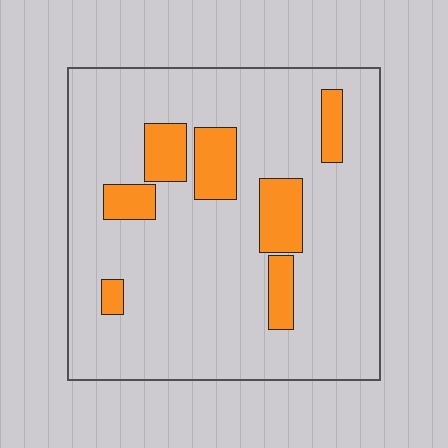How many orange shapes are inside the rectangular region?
7.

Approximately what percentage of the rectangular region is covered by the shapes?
Approximately 15%.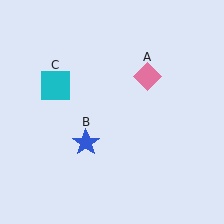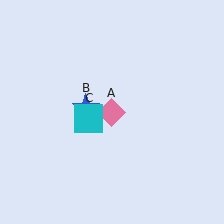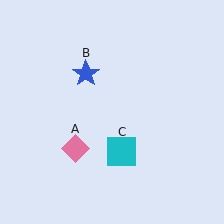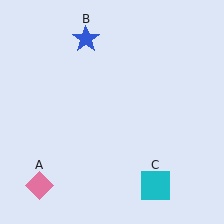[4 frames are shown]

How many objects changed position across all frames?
3 objects changed position: pink diamond (object A), blue star (object B), cyan square (object C).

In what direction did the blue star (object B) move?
The blue star (object B) moved up.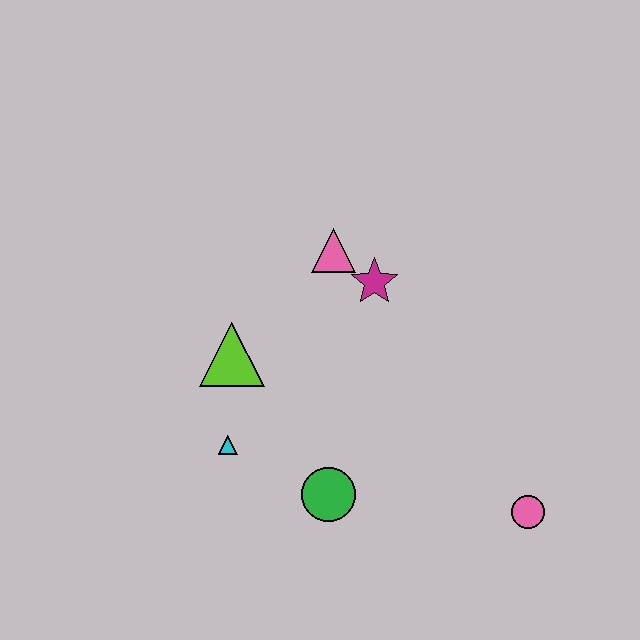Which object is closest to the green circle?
The cyan triangle is closest to the green circle.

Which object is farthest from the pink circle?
The lime triangle is farthest from the pink circle.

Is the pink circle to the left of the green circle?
No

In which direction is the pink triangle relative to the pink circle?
The pink triangle is above the pink circle.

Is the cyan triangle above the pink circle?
Yes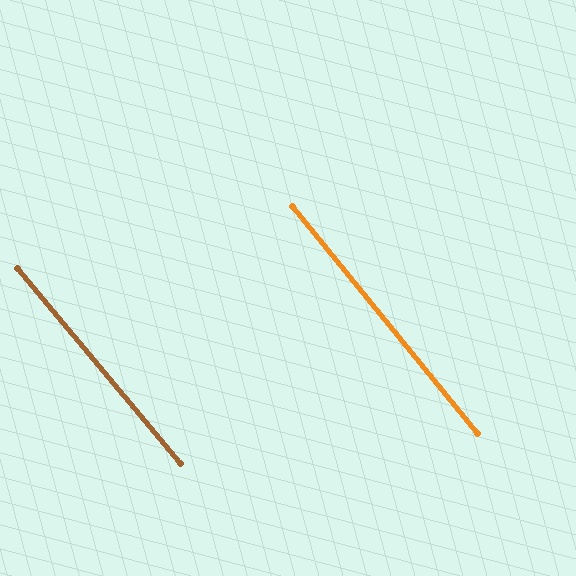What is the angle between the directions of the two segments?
Approximately 1 degree.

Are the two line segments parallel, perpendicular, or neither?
Parallel — their directions differ by only 0.6°.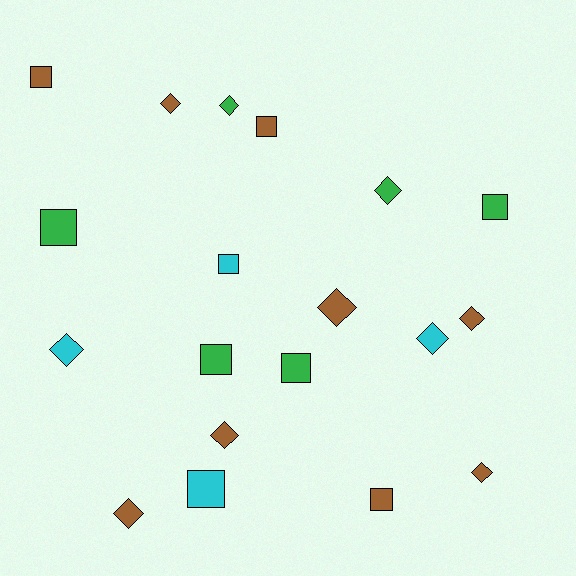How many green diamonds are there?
There are 2 green diamonds.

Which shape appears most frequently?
Diamond, with 10 objects.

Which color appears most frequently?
Brown, with 9 objects.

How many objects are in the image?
There are 19 objects.